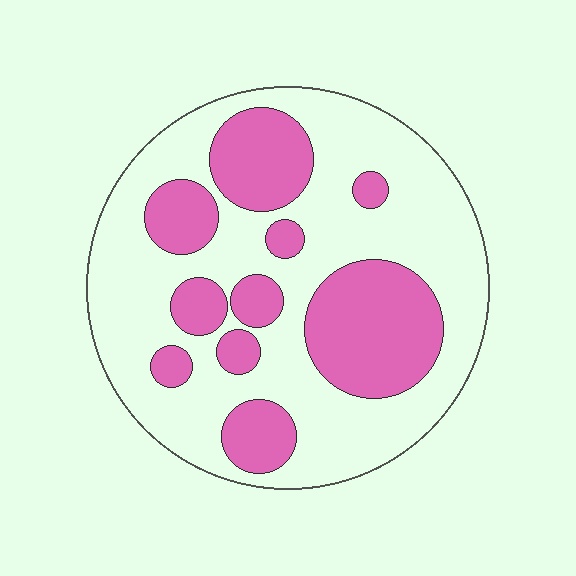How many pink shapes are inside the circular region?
10.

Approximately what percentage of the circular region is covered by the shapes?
Approximately 35%.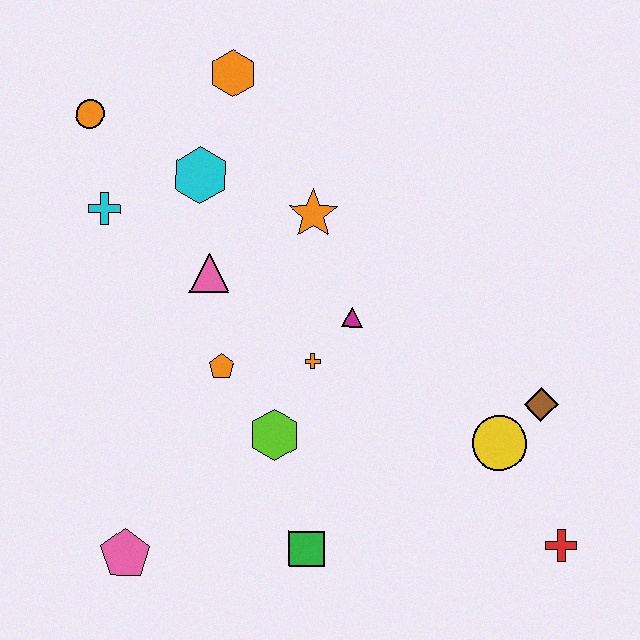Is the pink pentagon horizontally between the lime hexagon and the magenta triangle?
No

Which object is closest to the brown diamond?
The yellow circle is closest to the brown diamond.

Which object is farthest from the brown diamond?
The orange circle is farthest from the brown diamond.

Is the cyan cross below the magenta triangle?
No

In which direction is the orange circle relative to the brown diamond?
The orange circle is to the left of the brown diamond.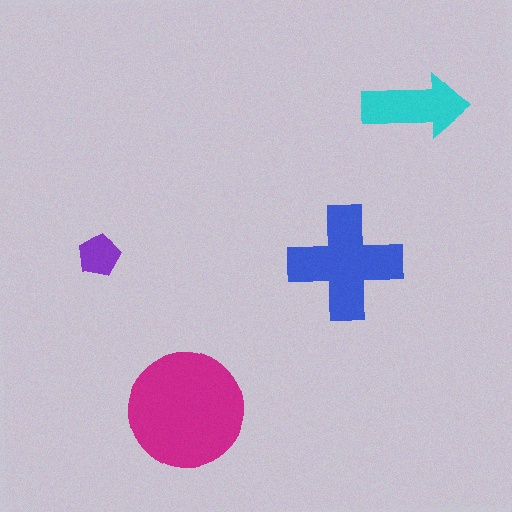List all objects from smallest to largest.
The purple pentagon, the cyan arrow, the blue cross, the magenta circle.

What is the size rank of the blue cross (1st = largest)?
2nd.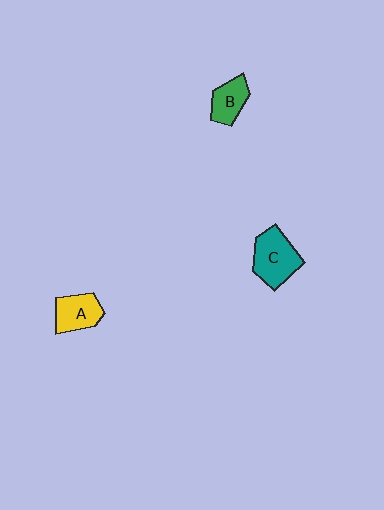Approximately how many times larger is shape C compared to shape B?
Approximately 1.5 times.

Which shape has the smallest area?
Shape B (green).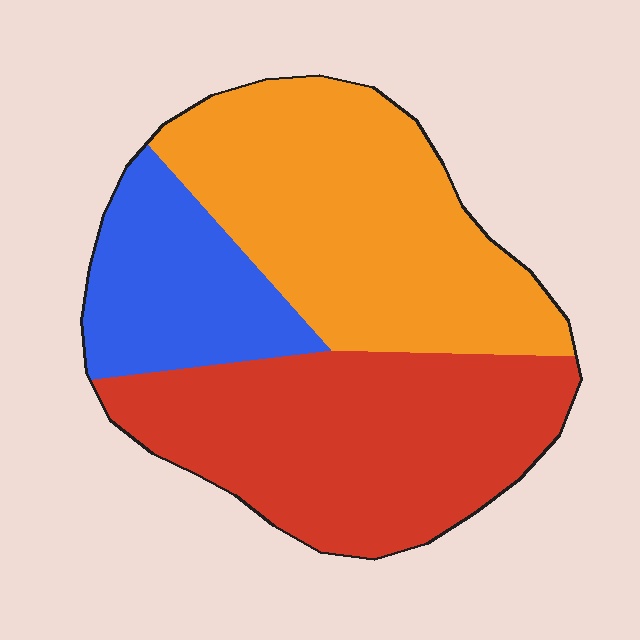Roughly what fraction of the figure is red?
Red covers around 40% of the figure.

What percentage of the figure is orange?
Orange takes up between a third and a half of the figure.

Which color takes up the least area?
Blue, at roughly 20%.